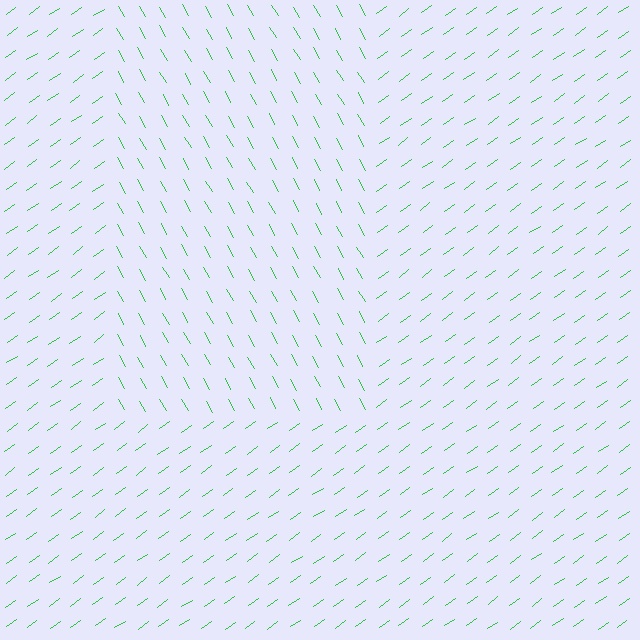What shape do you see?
I see a rectangle.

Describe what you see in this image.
The image is filled with small green line segments. A rectangle region in the image has lines oriented differently from the surrounding lines, creating a visible texture boundary.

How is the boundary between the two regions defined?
The boundary is defined purely by a change in line orientation (approximately 84 degrees difference). All lines are the same color and thickness.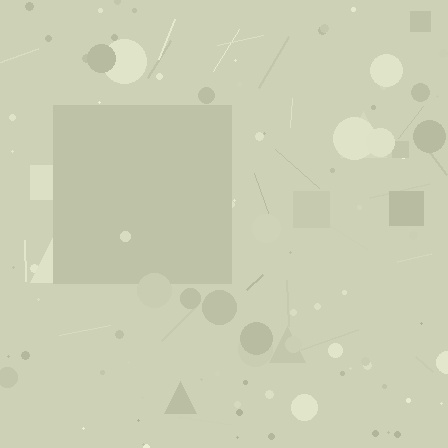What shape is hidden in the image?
A square is hidden in the image.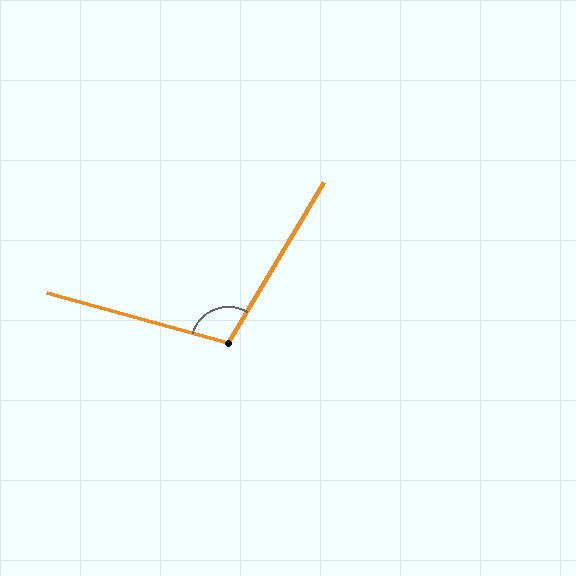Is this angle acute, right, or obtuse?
It is obtuse.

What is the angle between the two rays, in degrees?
Approximately 105 degrees.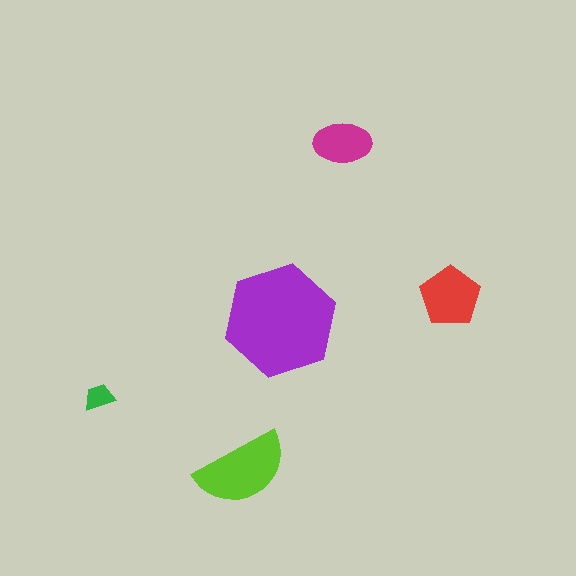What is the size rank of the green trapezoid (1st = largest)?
5th.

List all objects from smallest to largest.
The green trapezoid, the magenta ellipse, the red pentagon, the lime semicircle, the purple hexagon.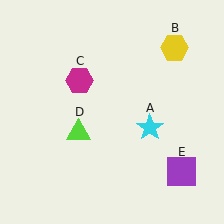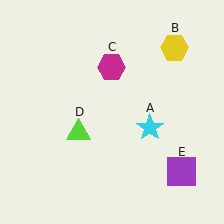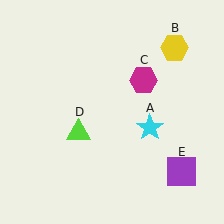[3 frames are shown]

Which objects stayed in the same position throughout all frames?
Cyan star (object A) and yellow hexagon (object B) and lime triangle (object D) and purple square (object E) remained stationary.